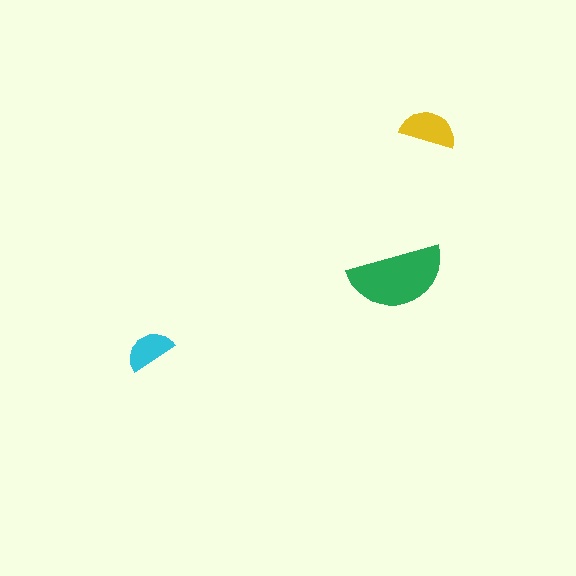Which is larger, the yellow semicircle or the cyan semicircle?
The yellow one.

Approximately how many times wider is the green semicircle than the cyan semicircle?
About 2 times wider.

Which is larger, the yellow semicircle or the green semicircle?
The green one.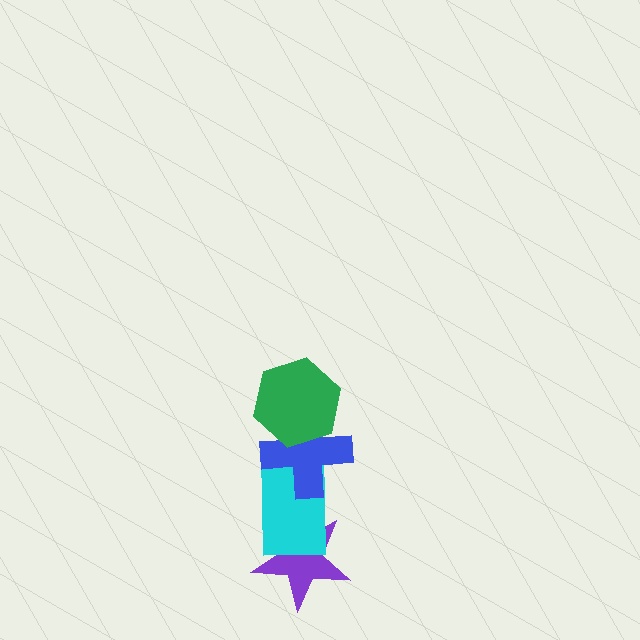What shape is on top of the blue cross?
The green hexagon is on top of the blue cross.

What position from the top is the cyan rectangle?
The cyan rectangle is 3rd from the top.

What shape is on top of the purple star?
The cyan rectangle is on top of the purple star.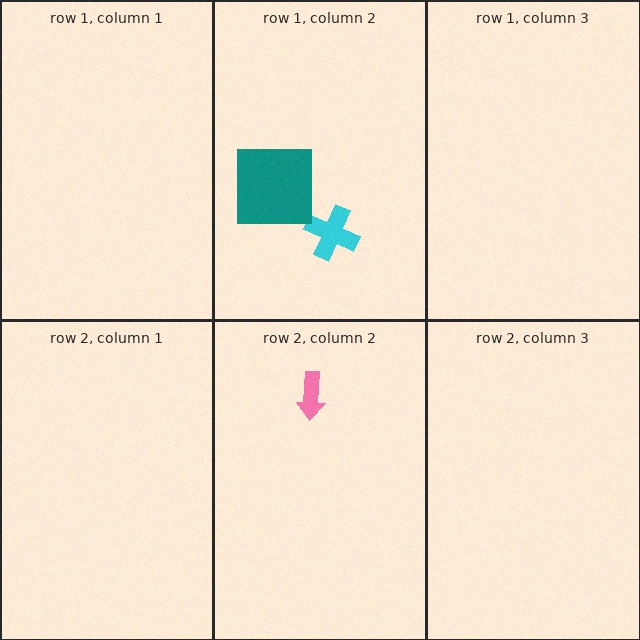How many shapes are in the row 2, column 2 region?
1.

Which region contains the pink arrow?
The row 2, column 2 region.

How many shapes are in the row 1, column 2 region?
2.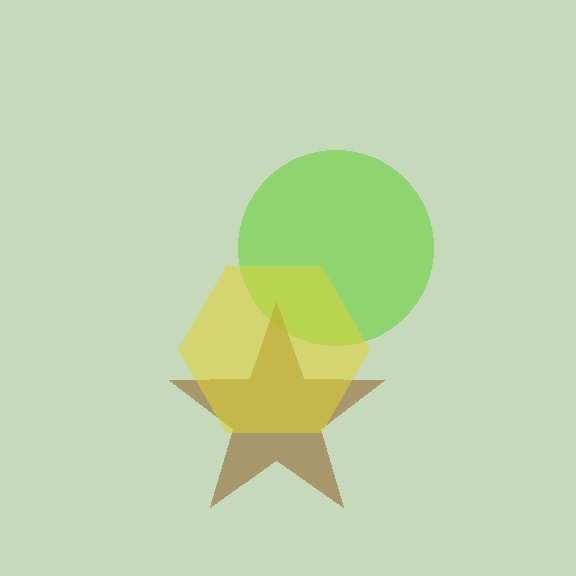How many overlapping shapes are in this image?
There are 3 overlapping shapes in the image.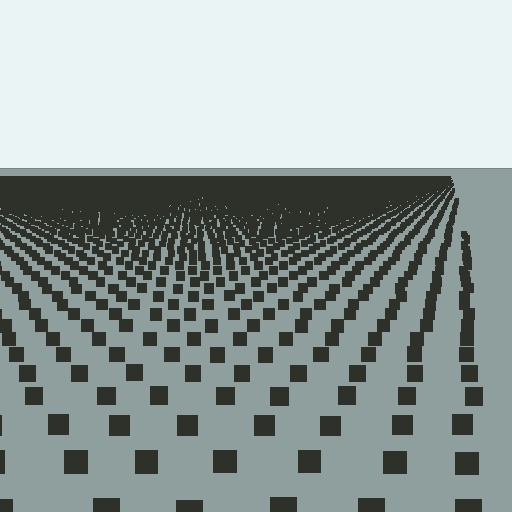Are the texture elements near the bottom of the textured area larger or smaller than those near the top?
Larger. Near the bottom, elements are closer to the viewer and appear at a bigger on-screen size.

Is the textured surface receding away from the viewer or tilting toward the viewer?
The surface is receding away from the viewer. Texture elements get smaller and denser toward the top.